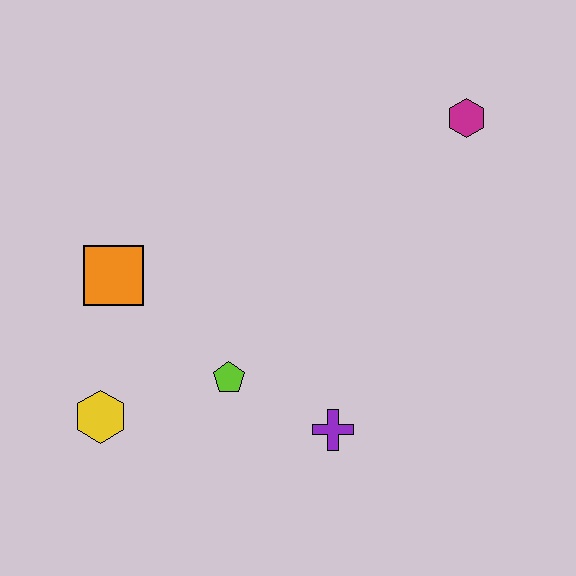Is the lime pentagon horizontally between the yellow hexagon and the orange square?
No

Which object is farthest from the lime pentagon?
The magenta hexagon is farthest from the lime pentagon.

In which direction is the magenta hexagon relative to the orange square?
The magenta hexagon is to the right of the orange square.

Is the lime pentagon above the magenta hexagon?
No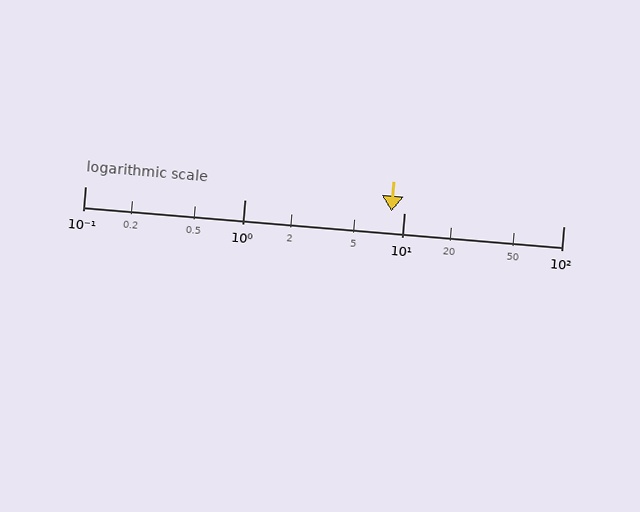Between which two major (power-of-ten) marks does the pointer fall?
The pointer is between 1 and 10.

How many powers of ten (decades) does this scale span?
The scale spans 3 decades, from 0.1 to 100.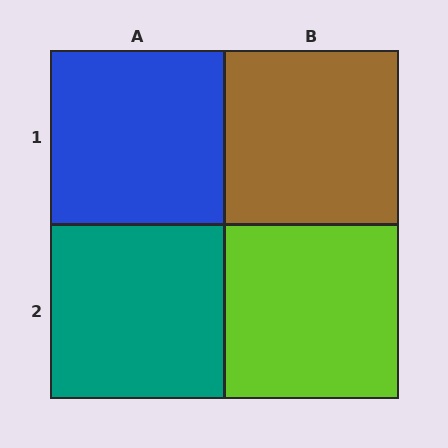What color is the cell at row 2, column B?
Lime.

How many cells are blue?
1 cell is blue.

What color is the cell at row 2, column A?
Teal.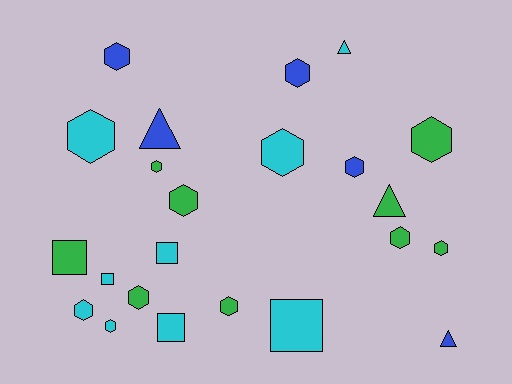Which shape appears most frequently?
Hexagon, with 14 objects.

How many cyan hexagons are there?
There are 4 cyan hexagons.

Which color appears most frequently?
Cyan, with 9 objects.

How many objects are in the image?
There are 23 objects.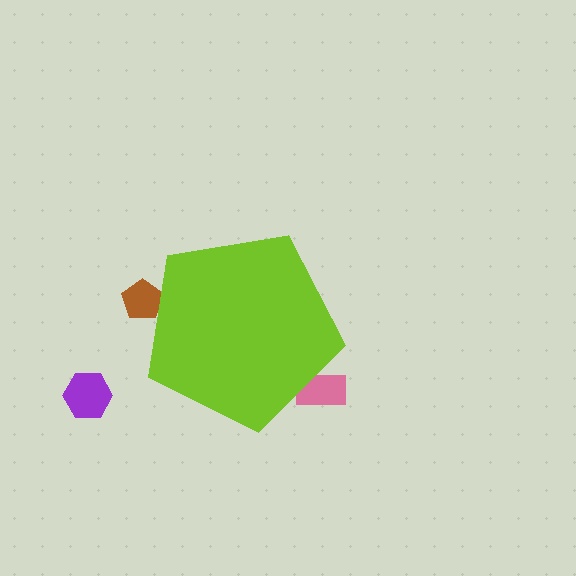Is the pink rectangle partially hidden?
Yes, the pink rectangle is partially hidden behind the lime pentagon.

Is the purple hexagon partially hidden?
No, the purple hexagon is fully visible.